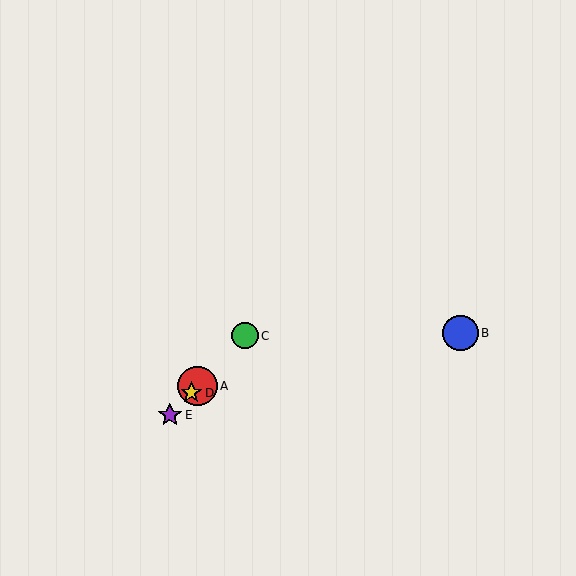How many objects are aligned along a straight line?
4 objects (A, C, D, E) are aligned along a straight line.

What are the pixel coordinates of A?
Object A is at (197, 386).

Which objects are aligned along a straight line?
Objects A, C, D, E are aligned along a straight line.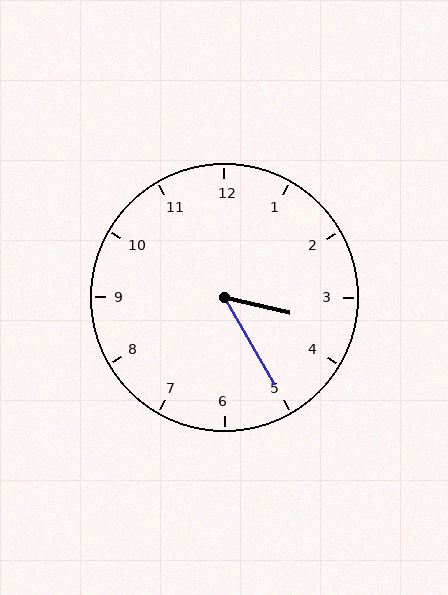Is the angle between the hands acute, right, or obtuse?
It is acute.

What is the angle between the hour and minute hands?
Approximately 48 degrees.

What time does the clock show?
3:25.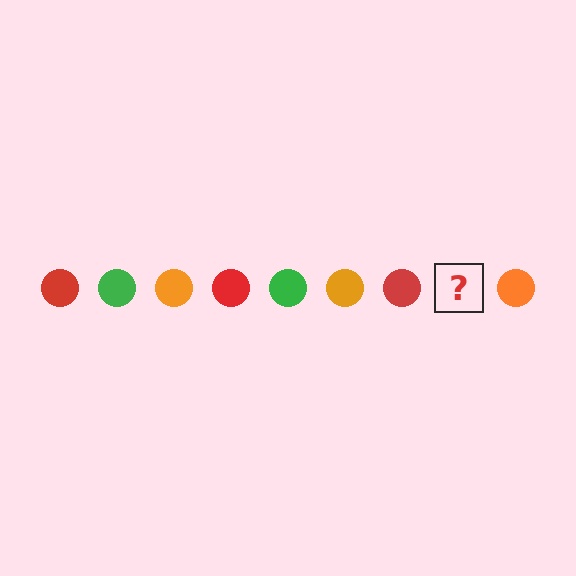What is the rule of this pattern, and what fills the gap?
The rule is that the pattern cycles through red, green, orange circles. The gap should be filled with a green circle.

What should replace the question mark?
The question mark should be replaced with a green circle.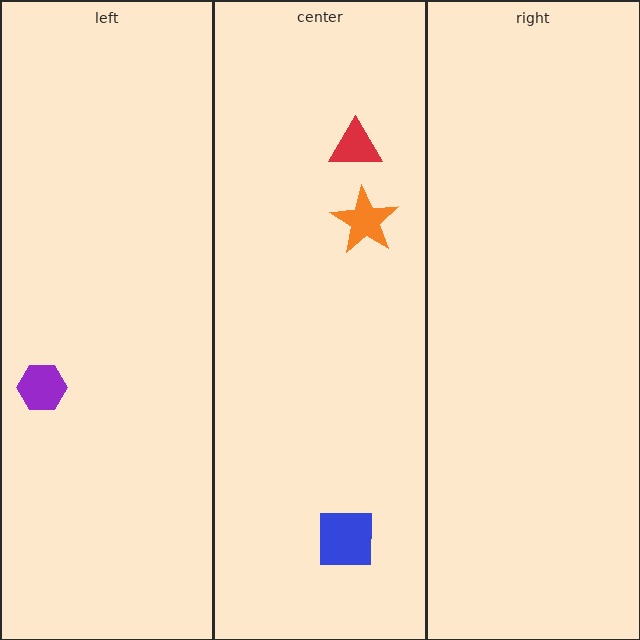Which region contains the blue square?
The center region.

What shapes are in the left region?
The purple hexagon.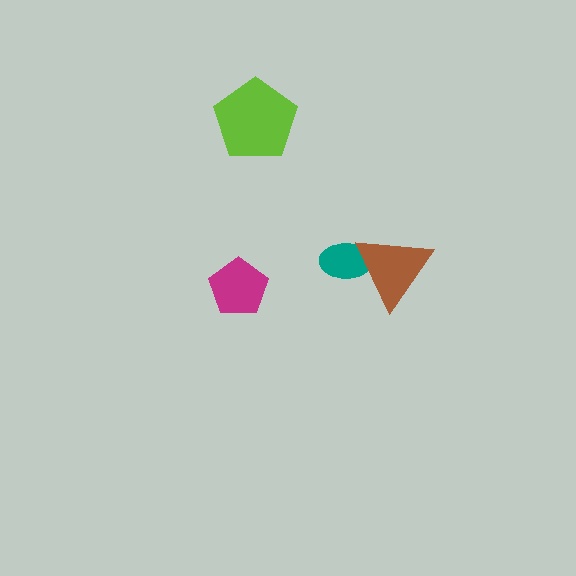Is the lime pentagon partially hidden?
No, no other shape covers it.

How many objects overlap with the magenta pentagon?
0 objects overlap with the magenta pentagon.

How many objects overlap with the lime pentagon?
0 objects overlap with the lime pentagon.